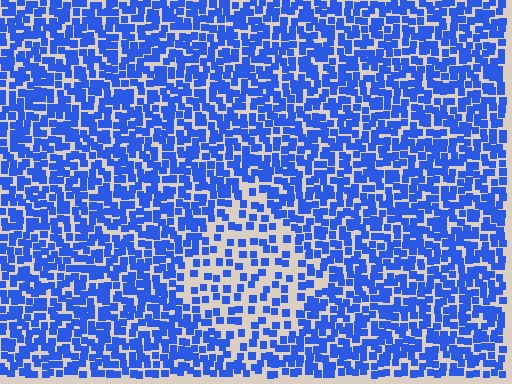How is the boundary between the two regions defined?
The boundary is defined by a change in element density (approximately 2.1x ratio). All elements are the same color, size, and shape.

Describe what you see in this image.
The image contains small blue elements arranged at two different densities. A diamond-shaped region is visible where the elements are less densely packed than the surrounding area.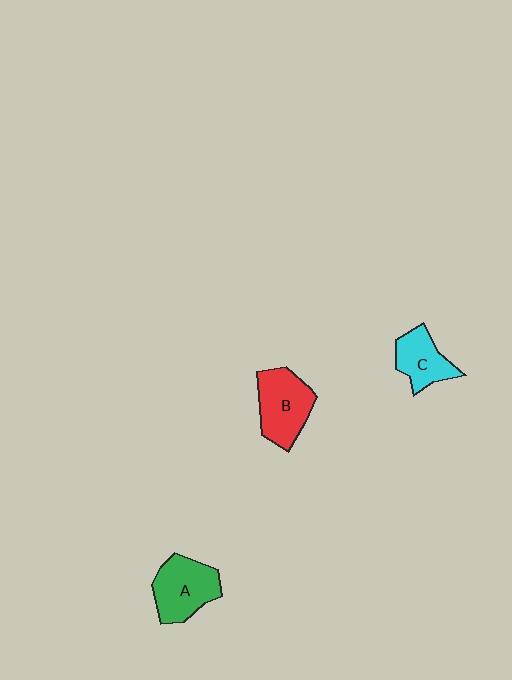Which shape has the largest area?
Shape B (red).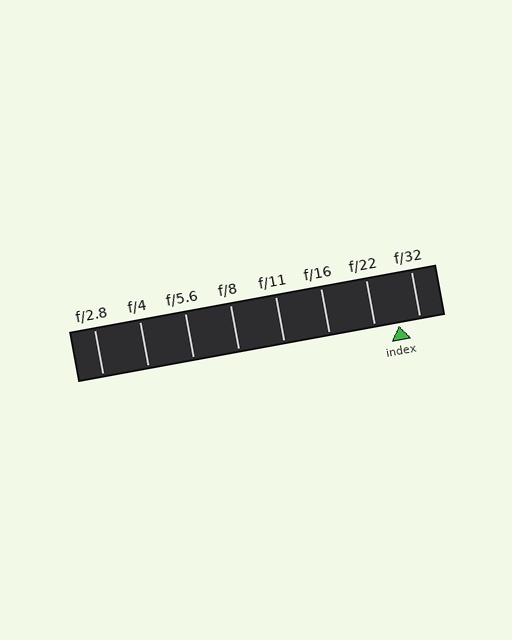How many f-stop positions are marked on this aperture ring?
There are 8 f-stop positions marked.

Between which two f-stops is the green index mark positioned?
The index mark is between f/22 and f/32.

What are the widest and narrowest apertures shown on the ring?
The widest aperture shown is f/2.8 and the narrowest is f/32.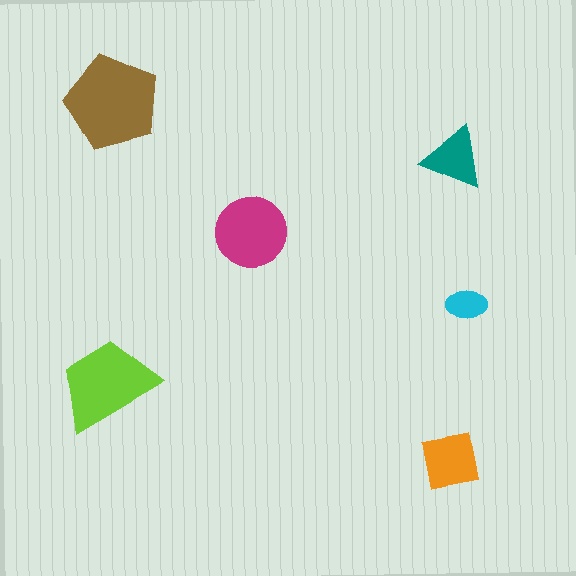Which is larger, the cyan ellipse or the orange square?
The orange square.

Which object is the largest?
The brown pentagon.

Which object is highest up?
The brown pentagon is topmost.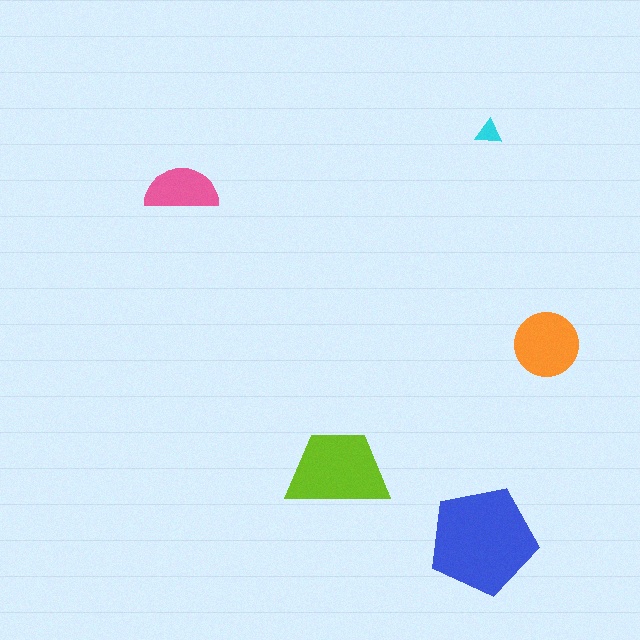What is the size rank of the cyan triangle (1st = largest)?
5th.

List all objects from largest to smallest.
The blue pentagon, the lime trapezoid, the orange circle, the pink semicircle, the cyan triangle.